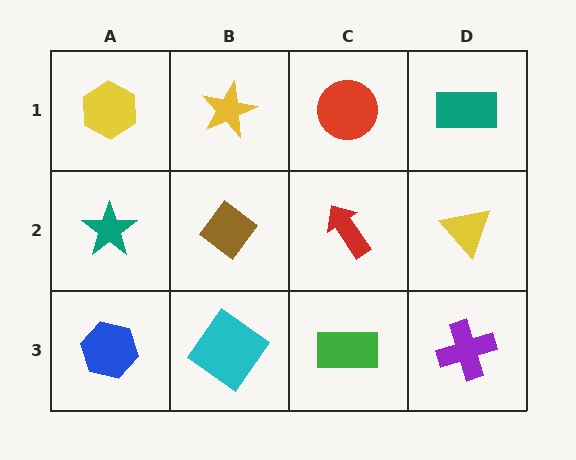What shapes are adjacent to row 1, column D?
A yellow triangle (row 2, column D), a red circle (row 1, column C).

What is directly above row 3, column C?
A red arrow.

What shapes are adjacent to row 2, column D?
A teal rectangle (row 1, column D), a purple cross (row 3, column D), a red arrow (row 2, column C).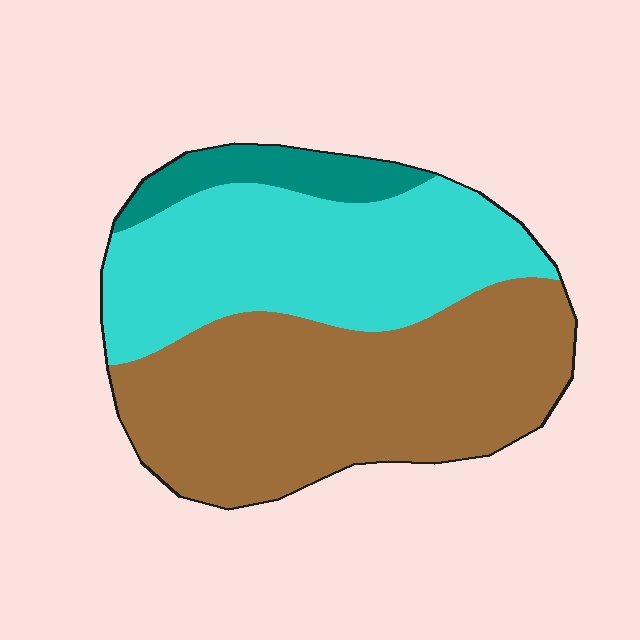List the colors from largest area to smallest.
From largest to smallest: brown, cyan, teal.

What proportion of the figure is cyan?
Cyan takes up between a quarter and a half of the figure.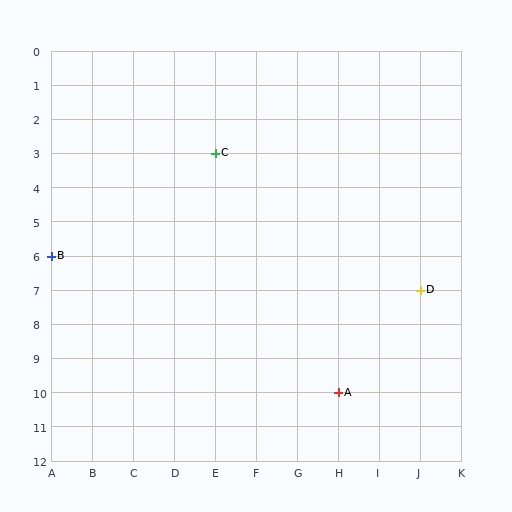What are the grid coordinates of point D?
Point D is at grid coordinates (J, 7).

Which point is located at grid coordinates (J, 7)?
Point D is at (J, 7).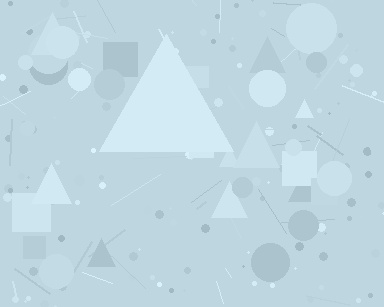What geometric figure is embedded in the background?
A triangle is embedded in the background.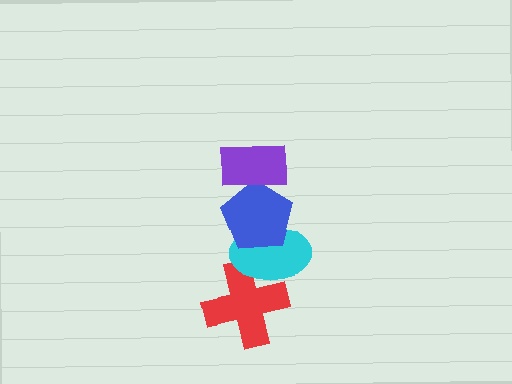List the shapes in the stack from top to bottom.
From top to bottom: the purple rectangle, the blue pentagon, the cyan ellipse, the red cross.